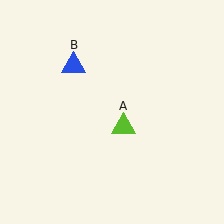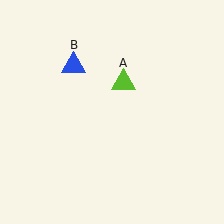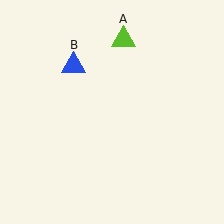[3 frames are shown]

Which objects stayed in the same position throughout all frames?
Blue triangle (object B) remained stationary.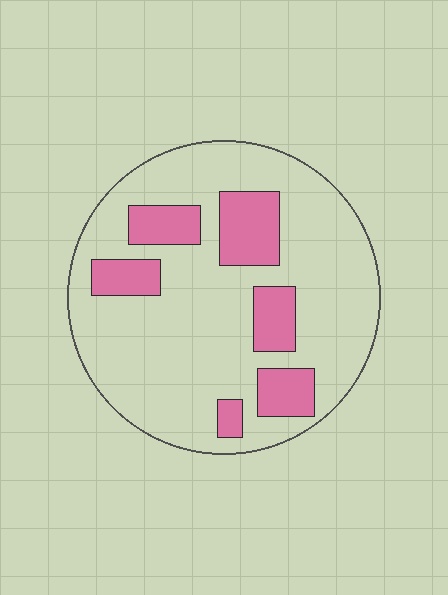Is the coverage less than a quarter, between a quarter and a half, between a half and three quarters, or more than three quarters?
Less than a quarter.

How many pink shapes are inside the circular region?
6.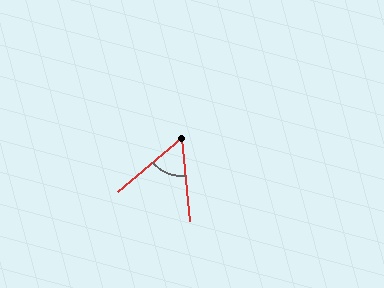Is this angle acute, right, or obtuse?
It is acute.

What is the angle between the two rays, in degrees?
Approximately 56 degrees.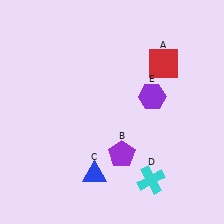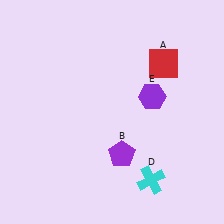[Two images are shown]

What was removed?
The blue triangle (C) was removed in Image 2.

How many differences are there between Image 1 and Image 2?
There is 1 difference between the two images.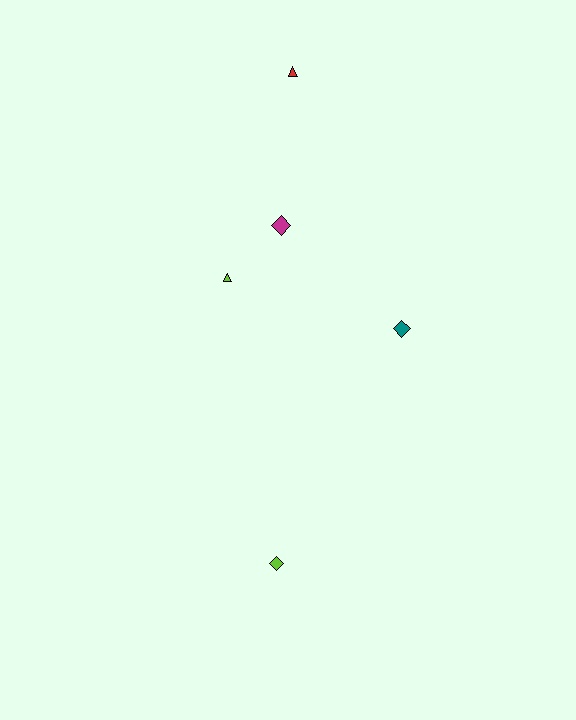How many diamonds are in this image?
There are 3 diamonds.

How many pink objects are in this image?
There are no pink objects.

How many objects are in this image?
There are 5 objects.